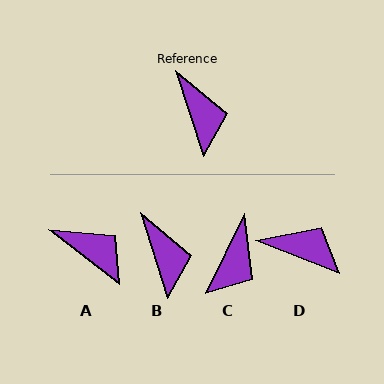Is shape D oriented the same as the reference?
No, it is off by about 51 degrees.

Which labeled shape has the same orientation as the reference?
B.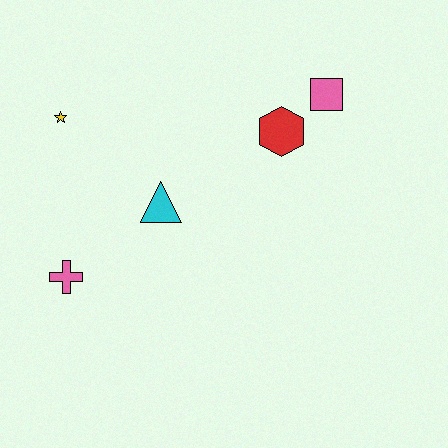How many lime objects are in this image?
There are no lime objects.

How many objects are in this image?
There are 5 objects.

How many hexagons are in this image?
There is 1 hexagon.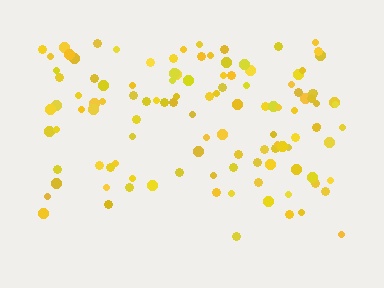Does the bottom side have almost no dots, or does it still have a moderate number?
Still a moderate number, just noticeably fewer than the top.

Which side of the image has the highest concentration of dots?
The top.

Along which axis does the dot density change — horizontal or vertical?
Vertical.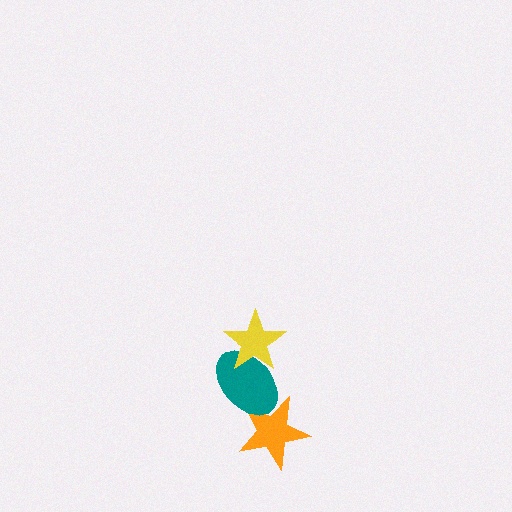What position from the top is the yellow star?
The yellow star is 1st from the top.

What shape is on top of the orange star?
The teal ellipse is on top of the orange star.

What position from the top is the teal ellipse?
The teal ellipse is 2nd from the top.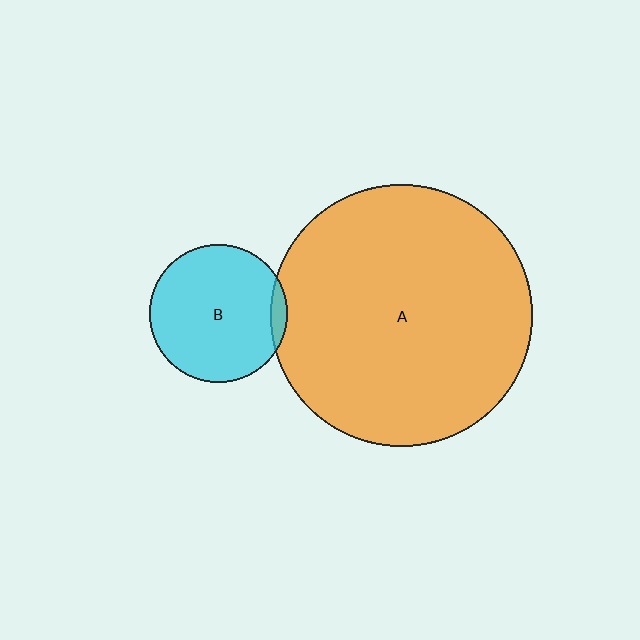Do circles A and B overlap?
Yes.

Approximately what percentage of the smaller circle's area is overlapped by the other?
Approximately 5%.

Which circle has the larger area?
Circle A (orange).